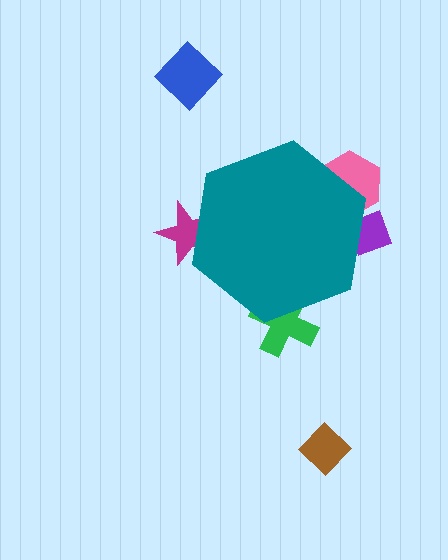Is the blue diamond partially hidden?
No, the blue diamond is fully visible.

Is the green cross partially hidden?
Yes, the green cross is partially hidden behind the teal hexagon.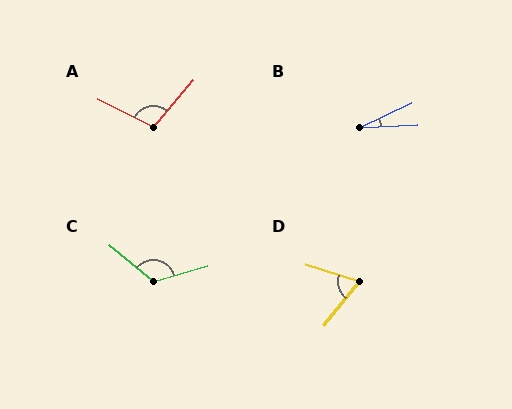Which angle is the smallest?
B, at approximately 22 degrees.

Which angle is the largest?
C, at approximately 124 degrees.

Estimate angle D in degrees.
Approximately 69 degrees.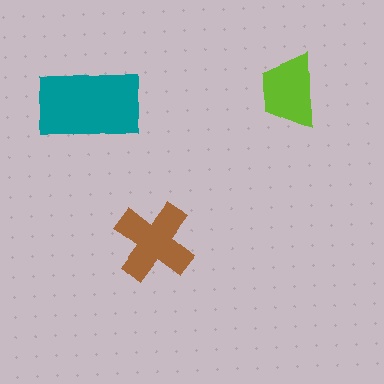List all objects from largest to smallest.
The teal rectangle, the brown cross, the lime trapezoid.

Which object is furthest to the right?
The lime trapezoid is rightmost.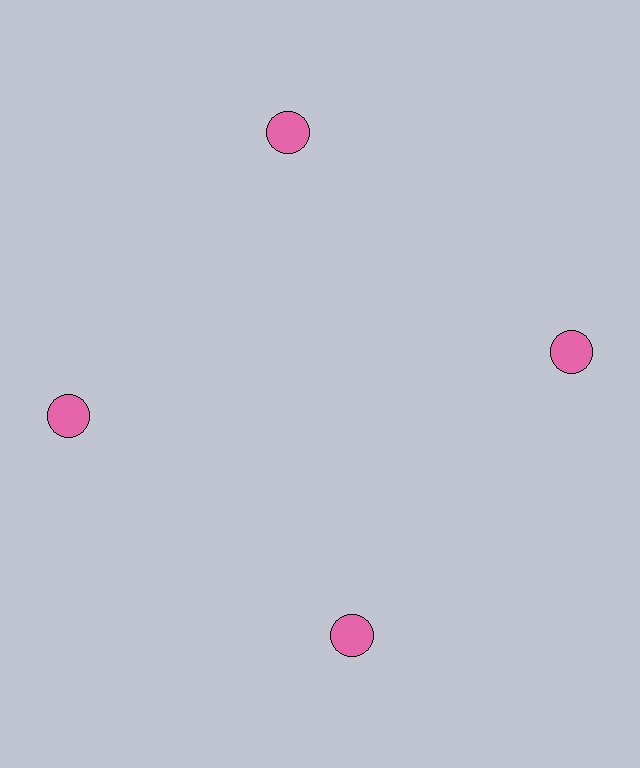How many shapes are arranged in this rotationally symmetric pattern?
There are 4 shapes, arranged in 4 groups of 1.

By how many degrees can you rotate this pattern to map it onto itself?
The pattern maps onto itself every 90 degrees of rotation.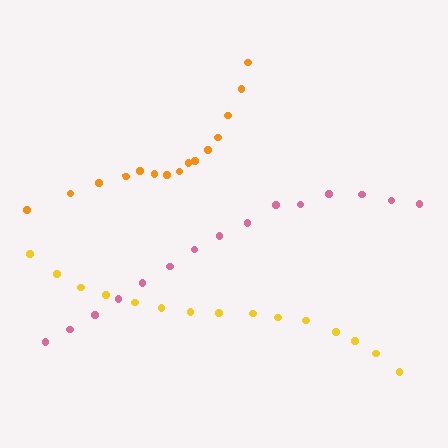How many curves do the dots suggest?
There are 3 distinct paths.